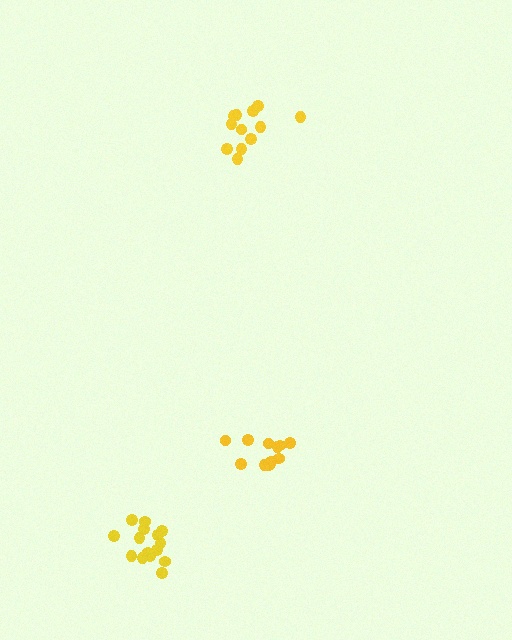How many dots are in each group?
Group 1: 11 dots, Group 2: 16 dots, Group 3: 12 dots (39 total).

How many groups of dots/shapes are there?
There are 3 groups.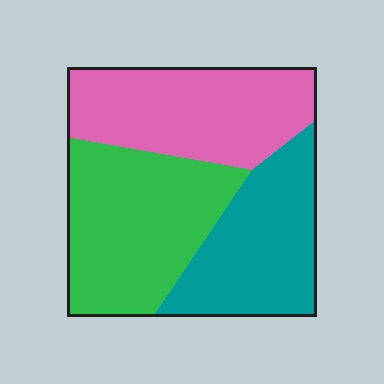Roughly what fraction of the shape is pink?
Pink takes up about one third (1/3) of the shape.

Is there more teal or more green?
Green.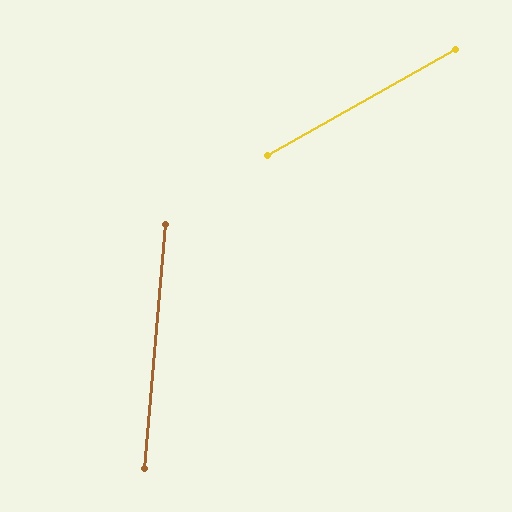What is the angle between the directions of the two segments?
Approximately 56 degrees.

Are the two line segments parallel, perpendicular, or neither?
Neither parallel nor perpendicular — they differ by about 56°.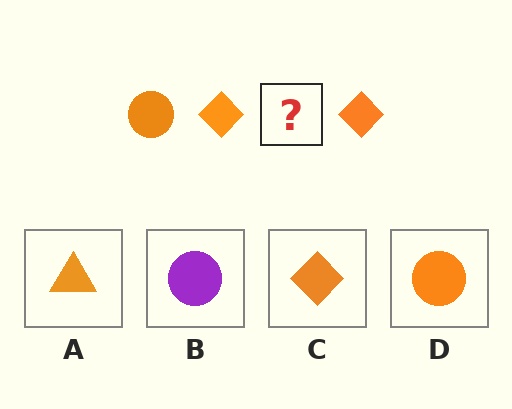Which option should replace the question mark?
Option D.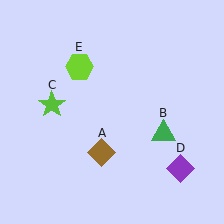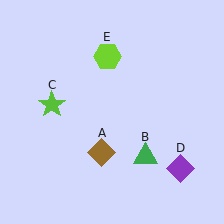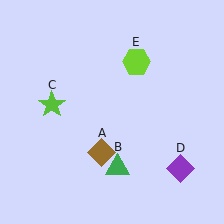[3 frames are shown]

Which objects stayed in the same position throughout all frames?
Brown diamond (object A) and lime star (object C) and purple diamond (object D) remained stationary.